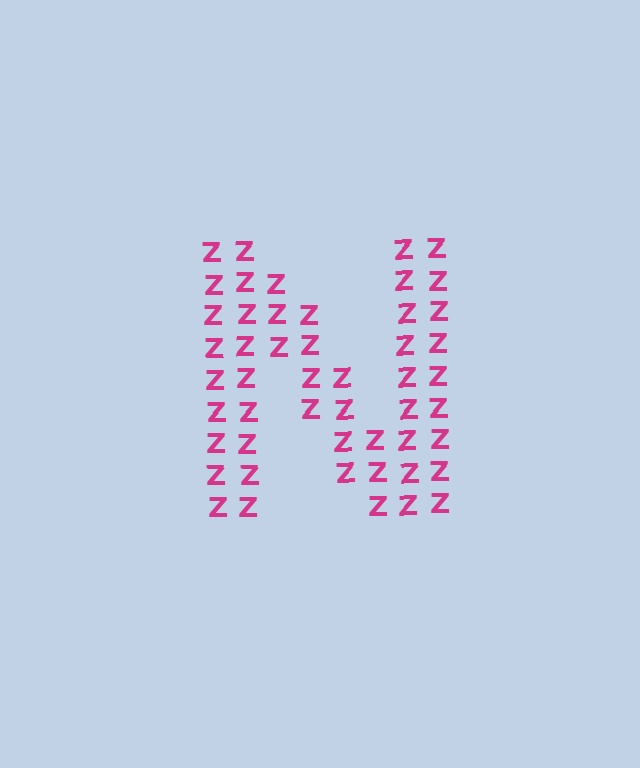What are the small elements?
The small elements are letter Z's.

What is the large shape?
The large shape is the letter N.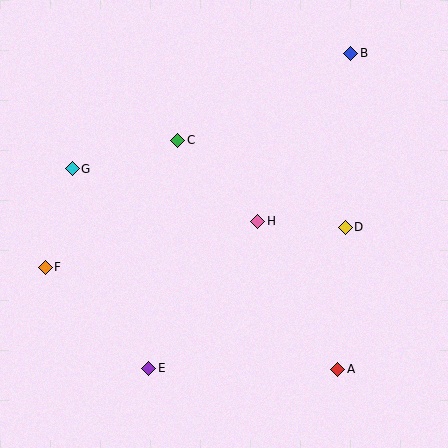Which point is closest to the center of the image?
Point H at (258, 221) is closest to the center.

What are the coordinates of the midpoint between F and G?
The midpoint between F and G is at (59, 218).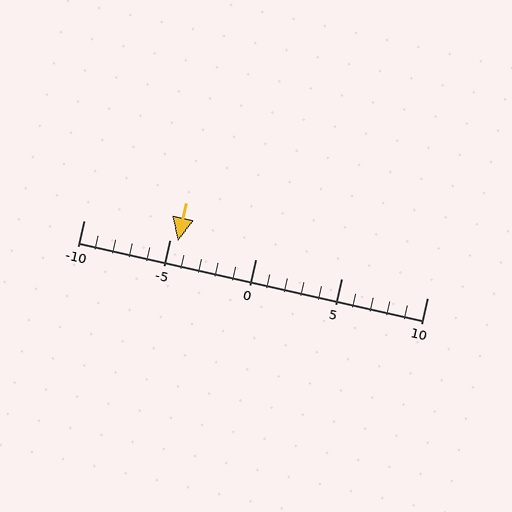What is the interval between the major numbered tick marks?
The major tick marks are spaced 5 units apart.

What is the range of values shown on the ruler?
The ruler shows values from -10 to 10.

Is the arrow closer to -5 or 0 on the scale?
The arrow is closer to -5.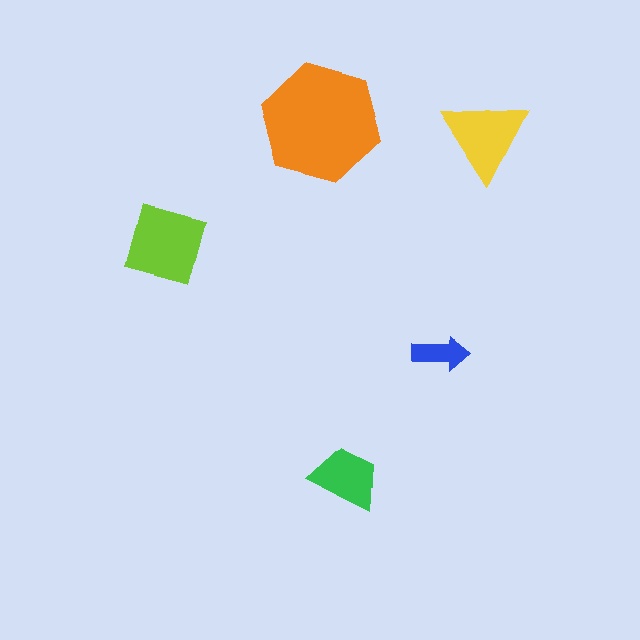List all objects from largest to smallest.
The orange hexagon, the lime diamond, the yellow triangle, the green trapezoid, the blue arrow.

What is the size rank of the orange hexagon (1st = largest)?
1st.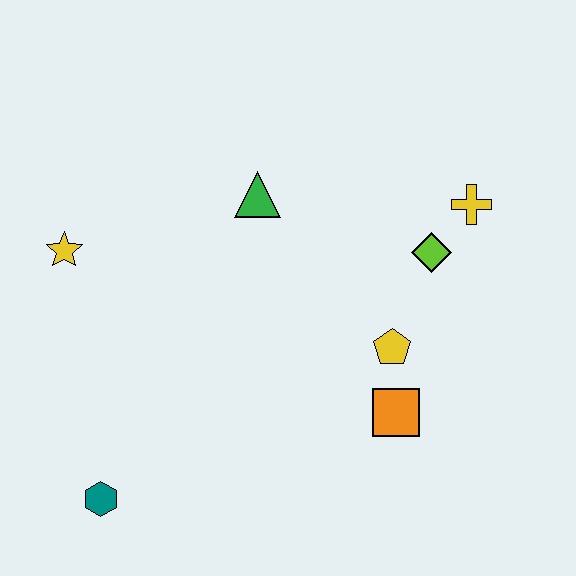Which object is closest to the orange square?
The yellow pentagon is closest to the orange square.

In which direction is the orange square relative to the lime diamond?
The orange square is below the lime diamond.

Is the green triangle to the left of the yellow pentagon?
Yes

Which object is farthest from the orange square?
The yellow star is farthest from the orange square.